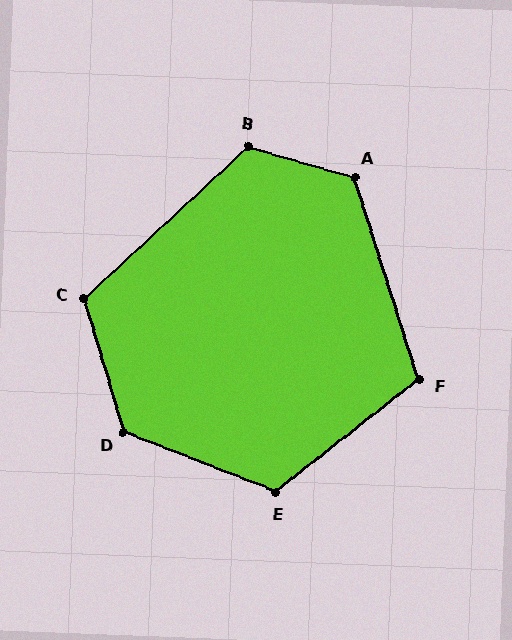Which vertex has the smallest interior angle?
F, at approximately 111 degrees.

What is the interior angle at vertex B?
Approximately 121 degrees (obtuse).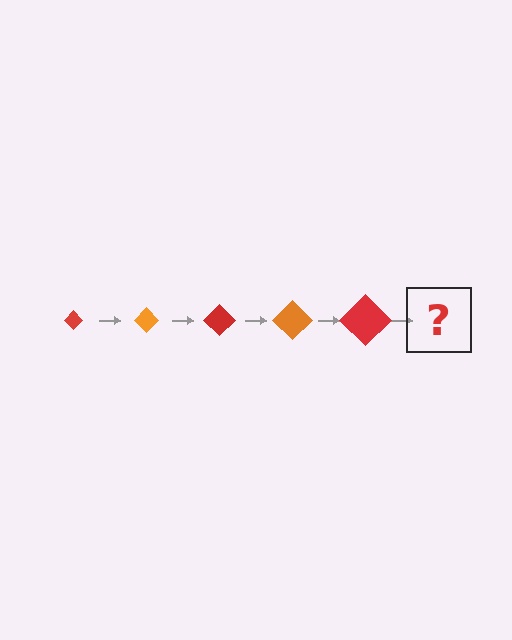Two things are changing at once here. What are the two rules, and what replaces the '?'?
The two rules are that the diamond grows larger each step and the color cycles through red and orange. The '?' should be an orange diamond, larger than the previous one.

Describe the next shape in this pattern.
It should be an orange diamond, larger than the previous one.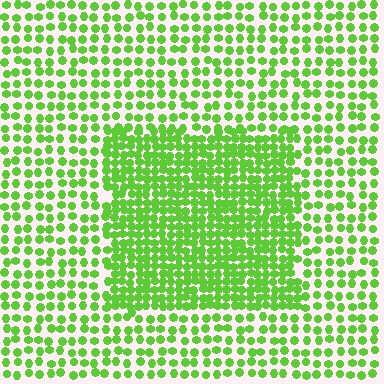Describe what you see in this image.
The image contains small lime elements arranged at two different densities. A rectangle-shaped region is visible where the elements are more densely packed than the surrounding area.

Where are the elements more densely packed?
The elements are more densely packed inside the rectangle boundary.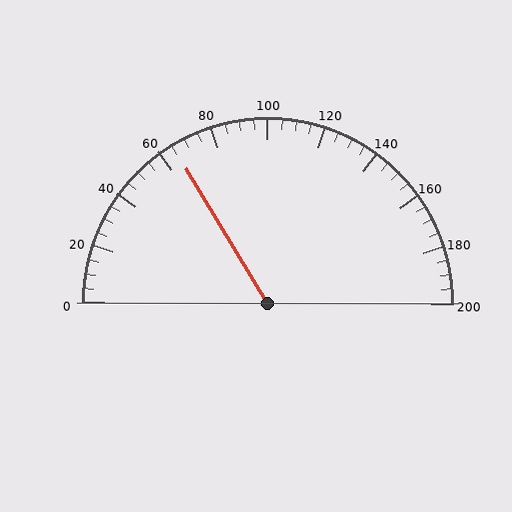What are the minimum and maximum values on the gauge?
The gauge ranges from 0 to 200.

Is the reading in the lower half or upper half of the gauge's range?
The reading is in the lower half of the range (0 to 200).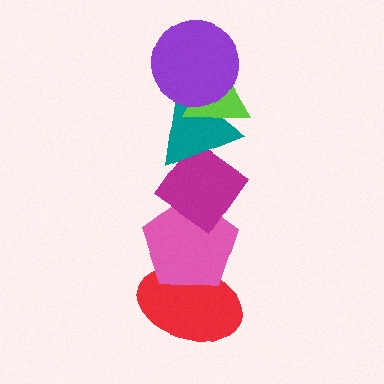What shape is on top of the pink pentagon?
The magenta diamond is on top of the pink pentagon.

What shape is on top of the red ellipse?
The pink pentagon is on top of the red ellipse.